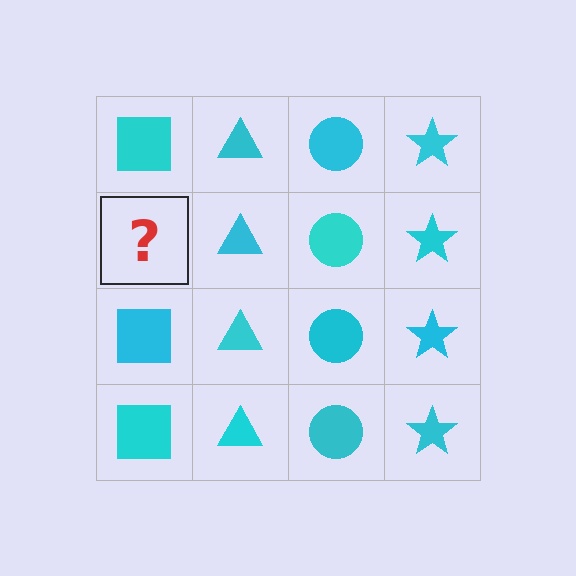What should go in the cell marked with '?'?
The missing cell should contain a cyan square.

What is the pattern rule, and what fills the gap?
The rule is that each column has a consistent shape. The gap should be filled with a cyan square.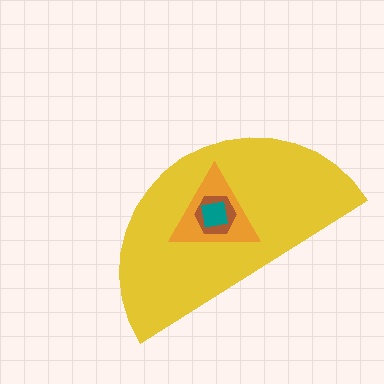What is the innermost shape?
The teal square.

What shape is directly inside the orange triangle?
The brown hexagon.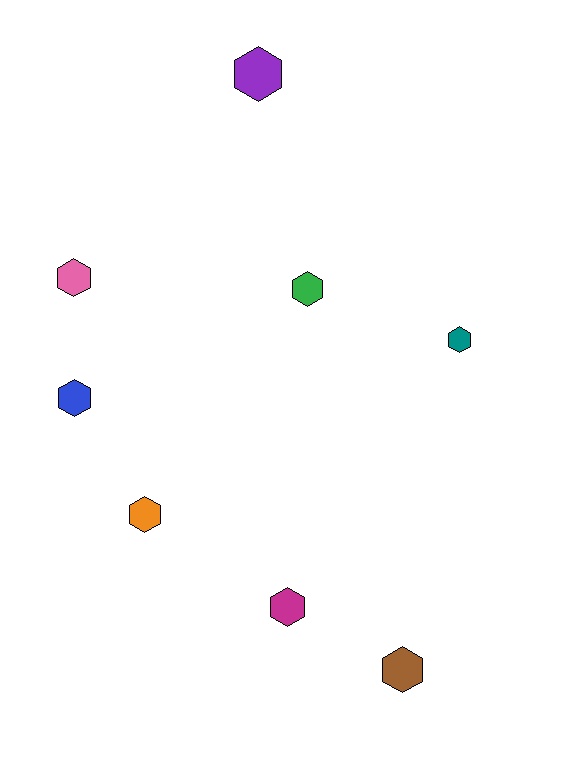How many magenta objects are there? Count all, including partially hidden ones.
There is 1 magenta object.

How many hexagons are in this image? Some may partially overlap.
There are 8 hexagons.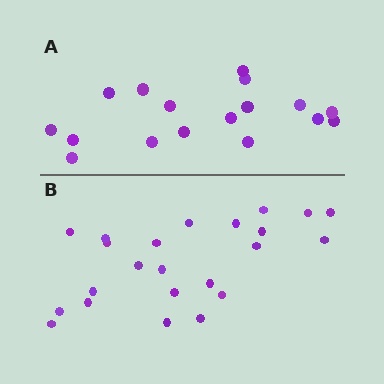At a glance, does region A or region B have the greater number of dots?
Region B (the bottom region) has more dots.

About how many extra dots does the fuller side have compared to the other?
Region B has about 6 more dots than region A.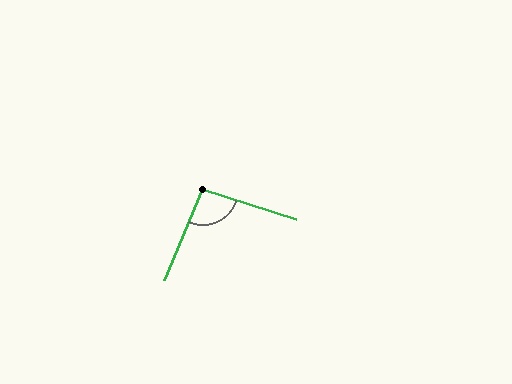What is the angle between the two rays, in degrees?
Approximately 96 degrees.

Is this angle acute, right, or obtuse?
It is obtuse.